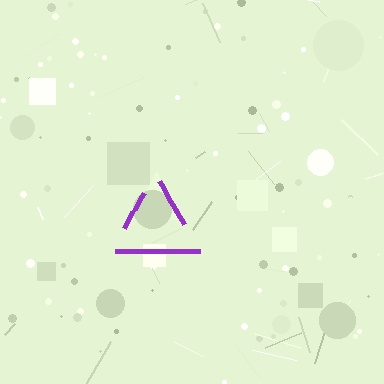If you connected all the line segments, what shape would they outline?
They would outline a triangle.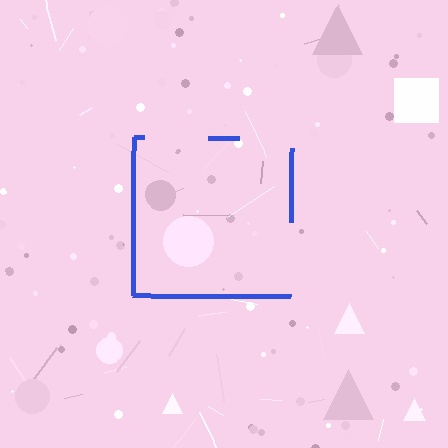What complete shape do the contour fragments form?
The contour fragments form a square.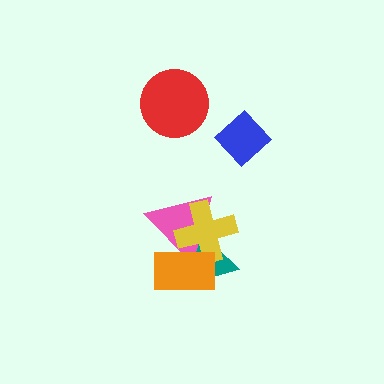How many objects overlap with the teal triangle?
3 objects overlap with the teal triangle.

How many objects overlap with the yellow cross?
3 objects overlap with the yellow cross.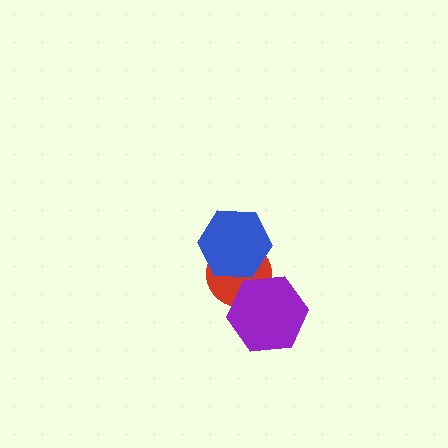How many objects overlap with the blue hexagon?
1 object overlaps with the blue hexagon.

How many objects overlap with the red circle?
2 objects overlap with the red circle.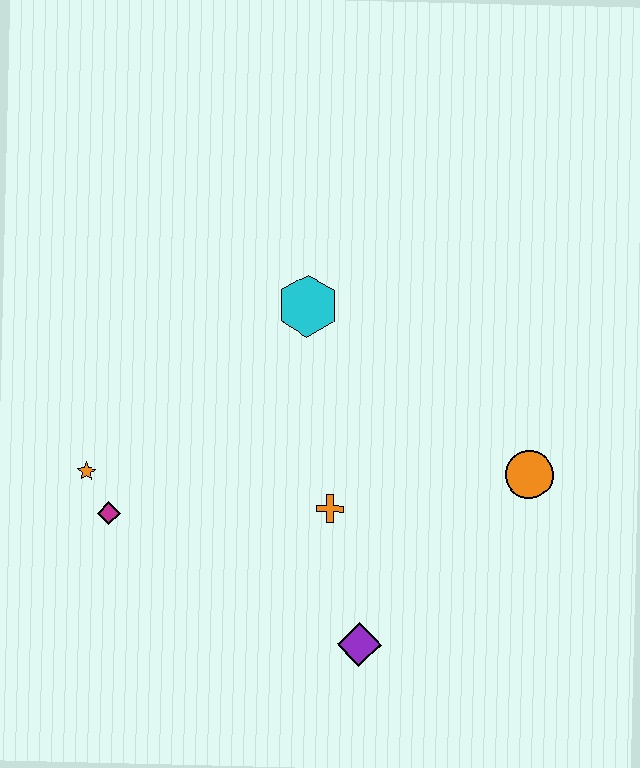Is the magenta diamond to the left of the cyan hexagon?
Yes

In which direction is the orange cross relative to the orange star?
The orange cross is to the right of the orange star.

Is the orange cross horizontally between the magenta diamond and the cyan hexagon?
No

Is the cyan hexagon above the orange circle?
Yes